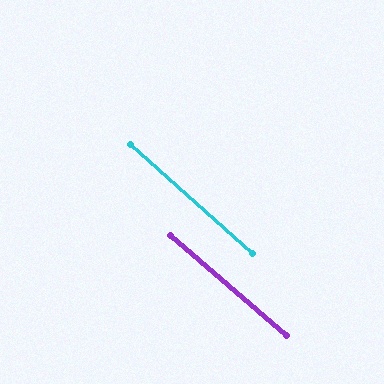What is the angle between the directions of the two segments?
Approximately 1 degree.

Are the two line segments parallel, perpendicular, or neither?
Parallel — their directions differ by only 1.1°.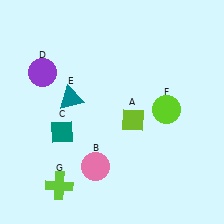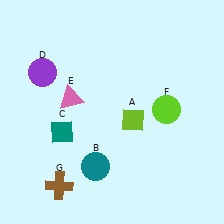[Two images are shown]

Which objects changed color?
B changed from pink to teal. E changed from teal to pink. G changed from lime to brown.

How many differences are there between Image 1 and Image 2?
There are 3 differences between the two images.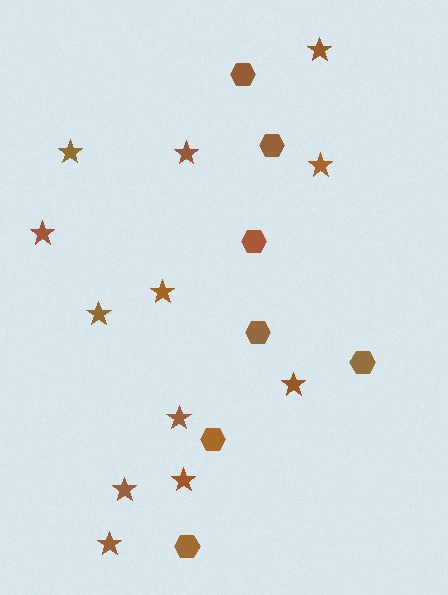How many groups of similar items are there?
There are 2 groups: one group of hexagons (7) and one group of stars (12).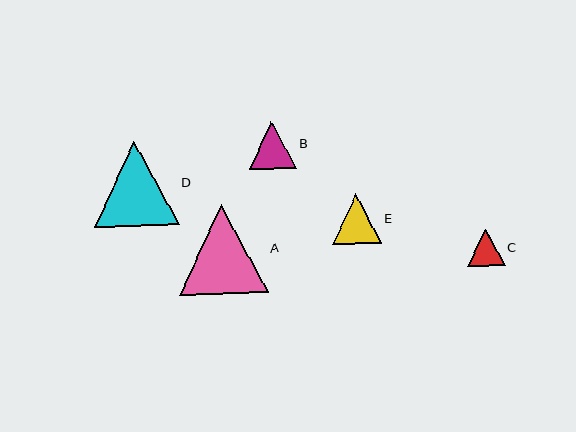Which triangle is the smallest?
Triangle C is the smallest with a size of approximately 38 pixels.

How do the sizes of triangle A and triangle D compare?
Triangle A and triangle D are approximately the same size.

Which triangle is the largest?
Triangle A is the largest with a size of approximately 89 pixels.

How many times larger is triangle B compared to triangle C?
Triangle B is approximately 1.3 times the size of triangle C.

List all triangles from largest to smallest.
From largest to smallest: A, D, E, B, C.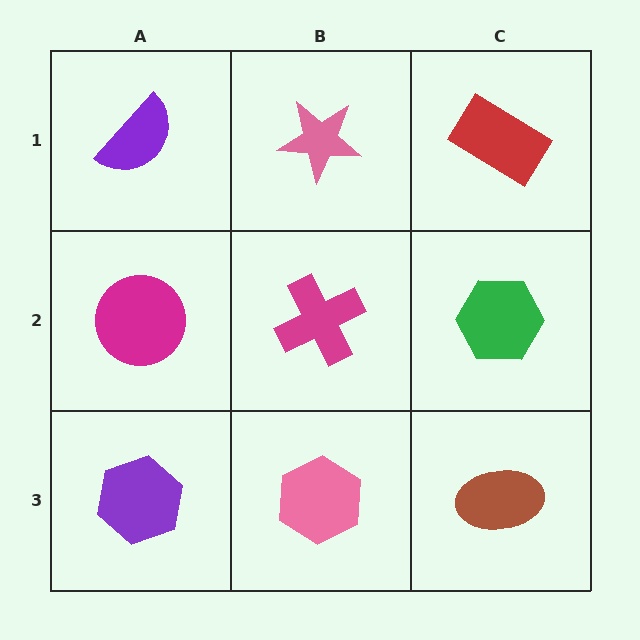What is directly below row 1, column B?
A magenta cross.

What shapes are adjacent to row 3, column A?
A magenta circle (row 2, column A), a pink hexagon (row 3, column B).